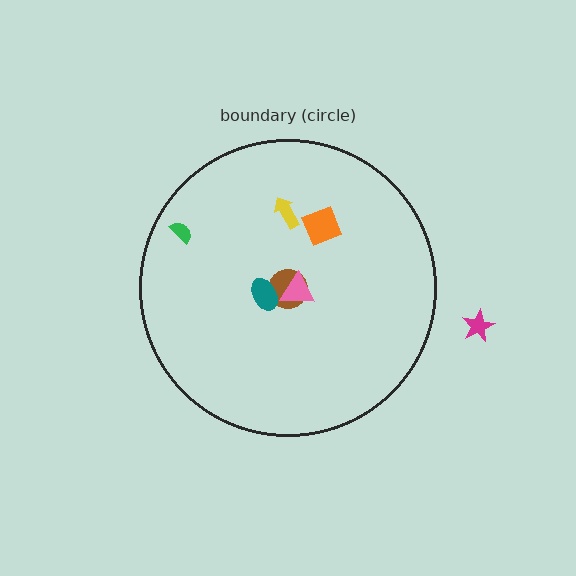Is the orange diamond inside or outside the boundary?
Inside.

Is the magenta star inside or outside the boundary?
Outside.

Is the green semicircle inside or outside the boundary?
Inside.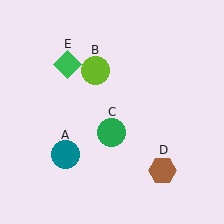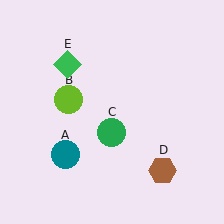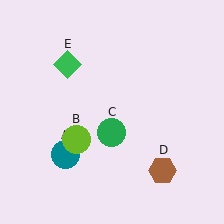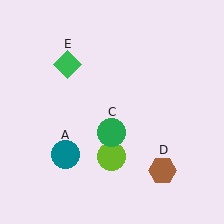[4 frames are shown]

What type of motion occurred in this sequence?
The lime circle (object B) rotated counterclockwise around the center of the scene.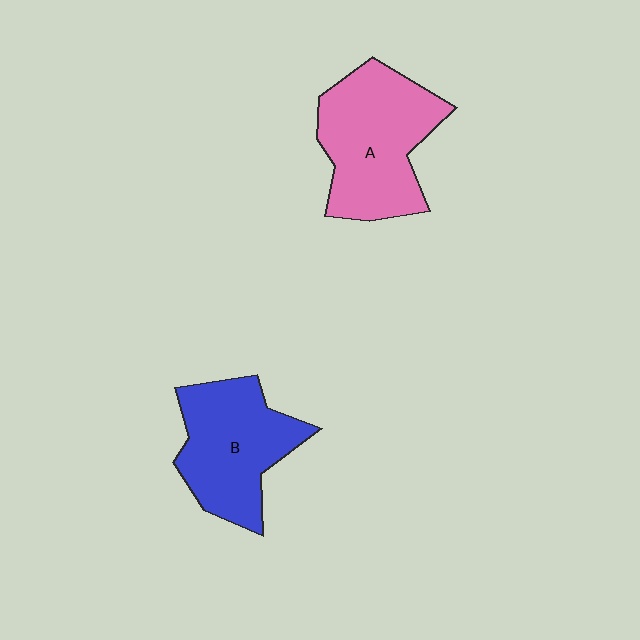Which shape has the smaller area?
Shape B (blue).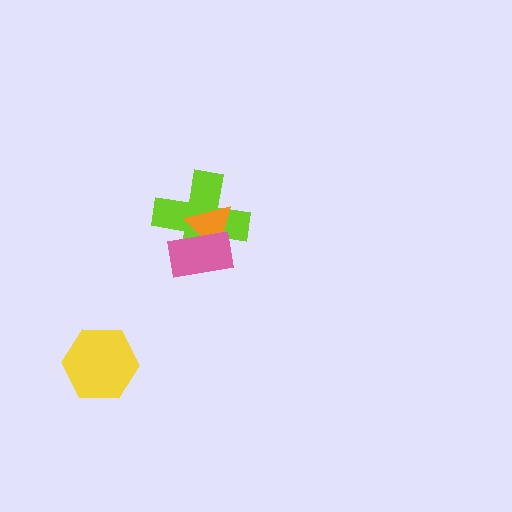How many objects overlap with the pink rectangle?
2 objects overlap with the pink rectangle.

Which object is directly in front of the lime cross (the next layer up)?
The orange triangle is directly in front of the lime cross.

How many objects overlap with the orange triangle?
2 objects overlap with the orange triangle.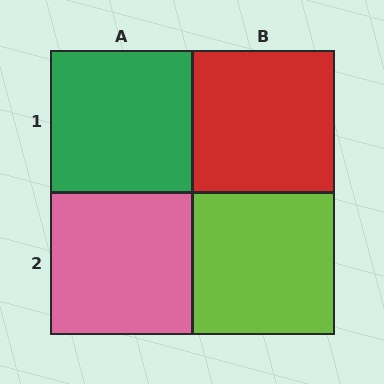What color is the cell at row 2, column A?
Pink.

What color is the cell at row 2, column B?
Lime.